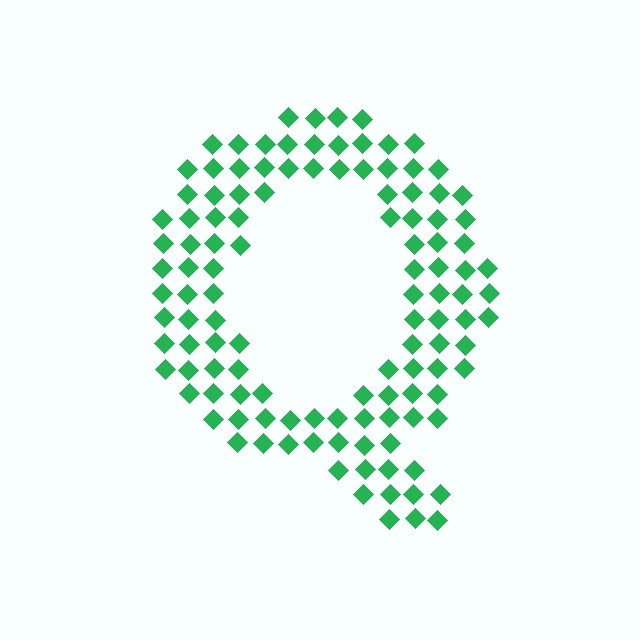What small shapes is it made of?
It is made of small diamonds.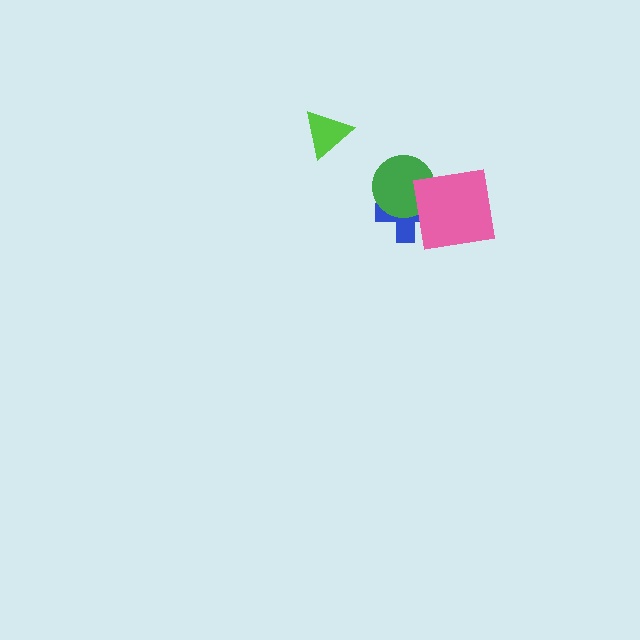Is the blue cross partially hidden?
Yes, it is partially covered by another shape.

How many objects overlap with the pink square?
2 objects overlap with the pink square.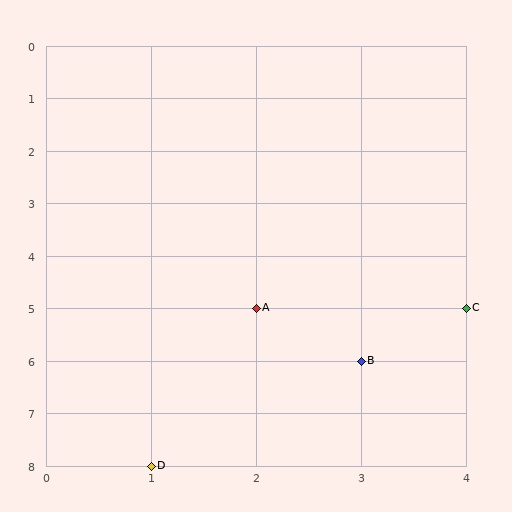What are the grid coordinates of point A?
Point A is at grid coordinates (2, 5).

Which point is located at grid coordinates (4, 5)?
Point C is at (4, 5).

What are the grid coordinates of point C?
Point C is at grid coordinates (4, 5).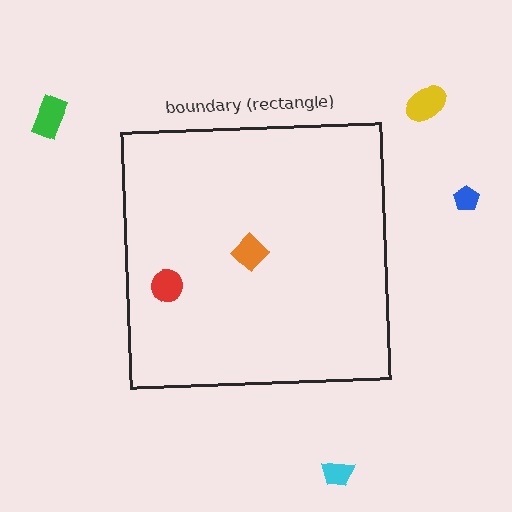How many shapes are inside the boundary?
2 inside, 4 outside.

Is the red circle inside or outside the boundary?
Inside.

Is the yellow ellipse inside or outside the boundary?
Outside.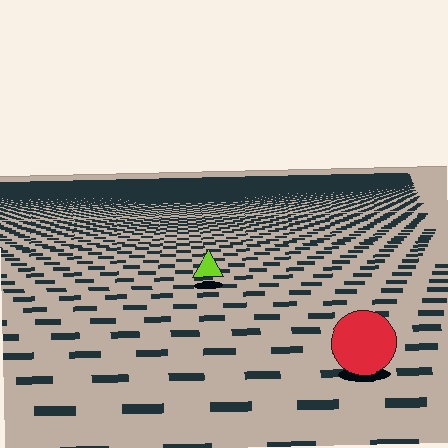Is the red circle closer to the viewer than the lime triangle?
Yes. The red circle is closer — you can tell from the texture gradient: the ground texture is coarser near it.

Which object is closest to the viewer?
The red circle is closest. The texture marks near it are larger and more spread out.